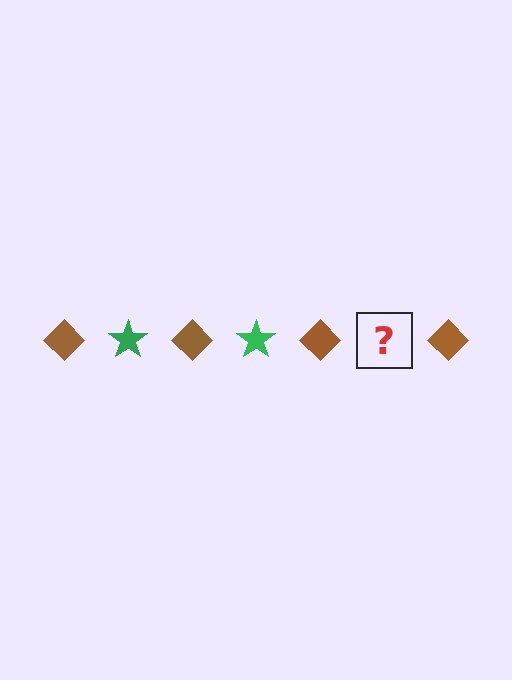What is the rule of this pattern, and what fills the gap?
The rule is that the pattern alternates between brown diamond and green star. The gap should be filled with a green star.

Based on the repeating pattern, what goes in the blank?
The blank should be a green star.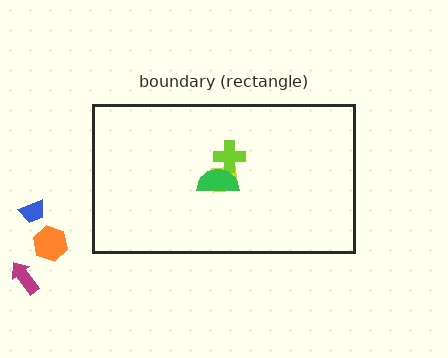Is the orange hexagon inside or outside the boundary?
Outside.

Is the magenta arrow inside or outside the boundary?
Outside.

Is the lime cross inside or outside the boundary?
Inside.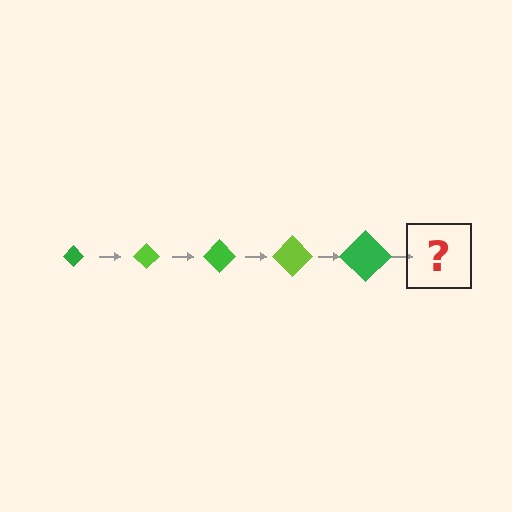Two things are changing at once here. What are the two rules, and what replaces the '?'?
The two rules are that the diamond grows larger each step and the color cycles through green and lime. The '?' should be a lime diamond, larger than the previous one.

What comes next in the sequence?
The next element should be a lime diamond, larger than the previous one.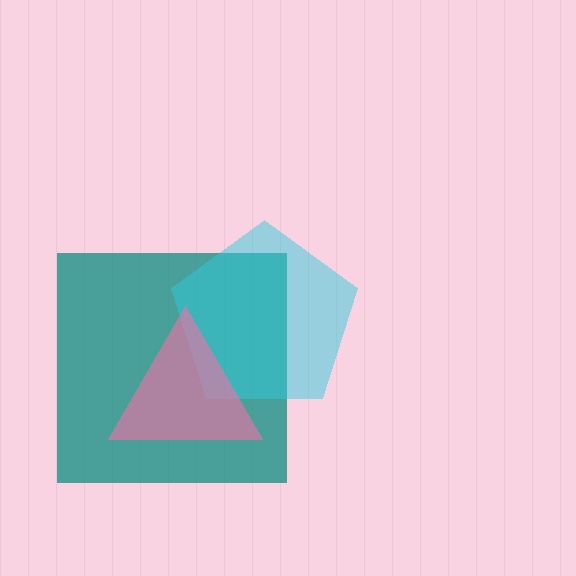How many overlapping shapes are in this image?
There are 3 overlapping shapes in the image.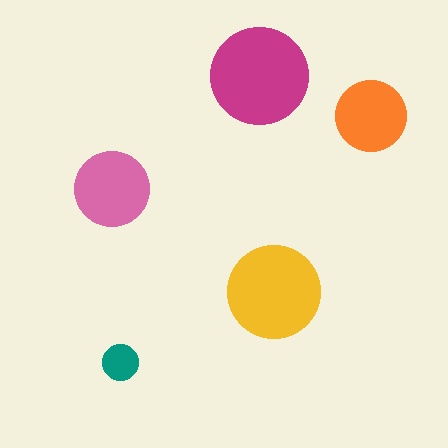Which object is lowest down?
The teal circle is bottommost.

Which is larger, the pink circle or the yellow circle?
The yellow one.